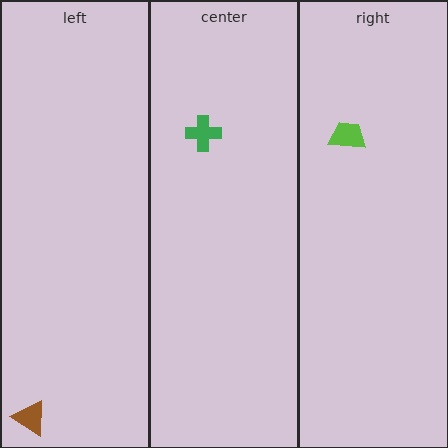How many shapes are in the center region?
1.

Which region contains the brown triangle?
The left region.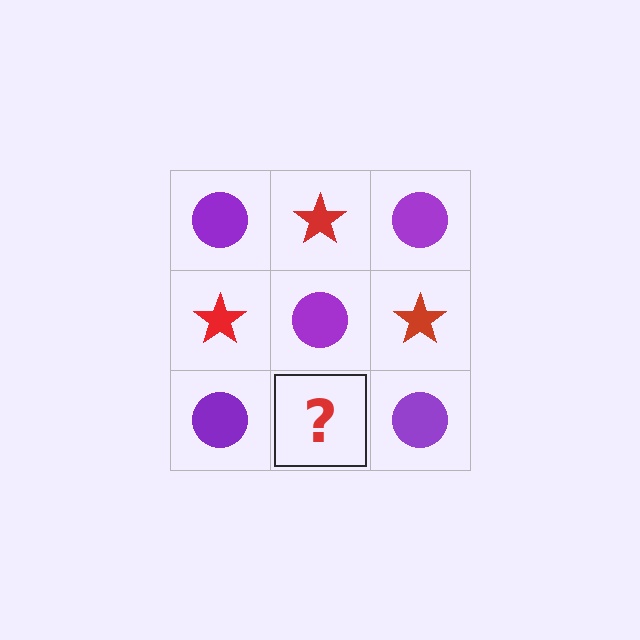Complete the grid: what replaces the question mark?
The question mark should be replaced with a red star.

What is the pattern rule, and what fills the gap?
The rule is that it alternates purple circle and red star in a checkerboard pattern. The gap should be filled with a red star.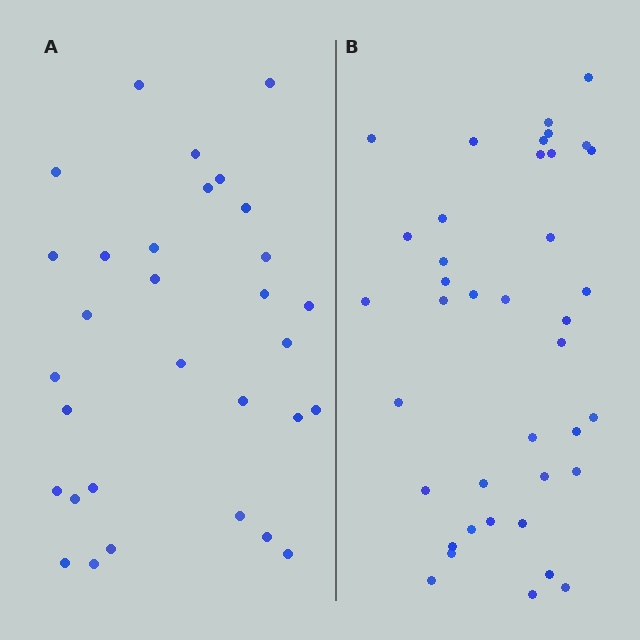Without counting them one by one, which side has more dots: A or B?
Region B (the right region) has more dots.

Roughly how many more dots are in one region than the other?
Region B has roughly 8 or so more dots than region A.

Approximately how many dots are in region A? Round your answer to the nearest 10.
About 30 dots. (The exact count is 31, which rounds to 30.)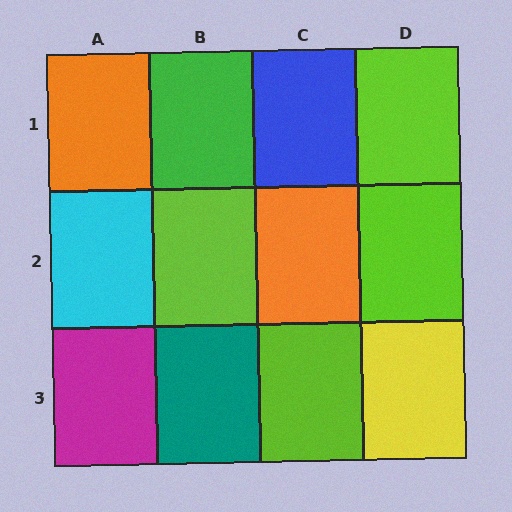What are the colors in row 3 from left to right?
Magenta, teal, lime, yellow.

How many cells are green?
1 cell is green.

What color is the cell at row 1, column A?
Orange.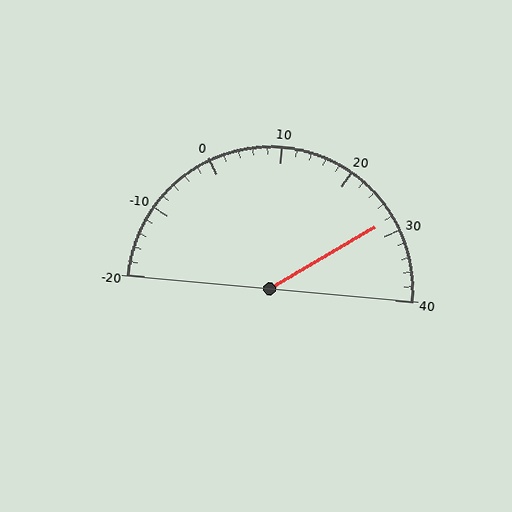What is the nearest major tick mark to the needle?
The nearest major tick mark is 30.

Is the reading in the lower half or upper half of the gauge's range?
The reading is in the upper half of the range (-20 to 40).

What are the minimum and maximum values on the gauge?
The gauge ranges from -20 to 40.